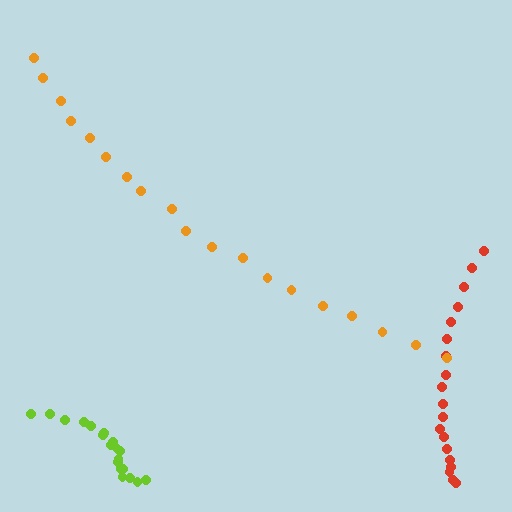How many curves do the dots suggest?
There are 3 distinct paths.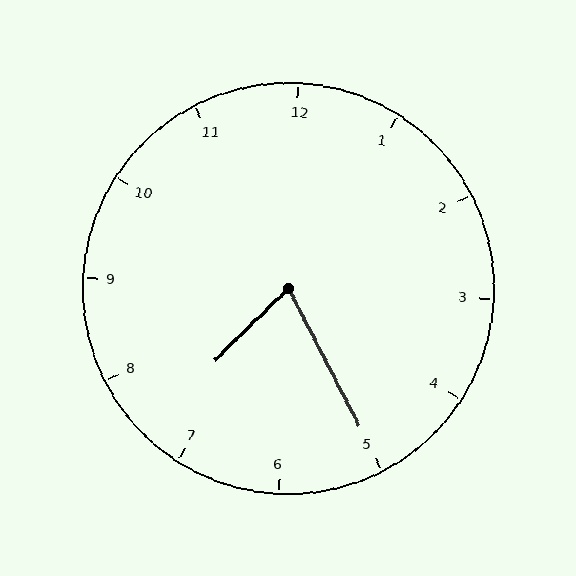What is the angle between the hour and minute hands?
Approximately 72 degrees.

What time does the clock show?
7:25.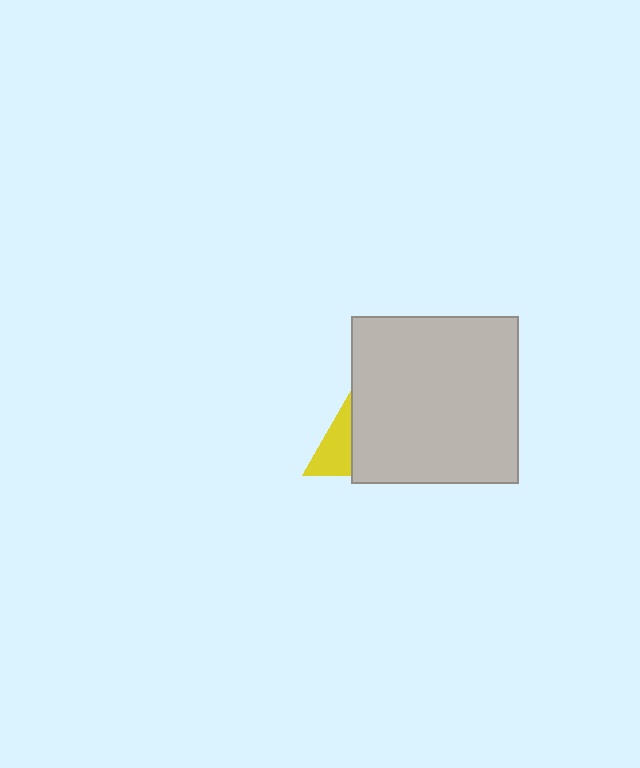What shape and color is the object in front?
The object in front is a light gray square.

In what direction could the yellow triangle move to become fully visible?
The yellow triangle could move left. That would shift it out from behind the light gray square entirely.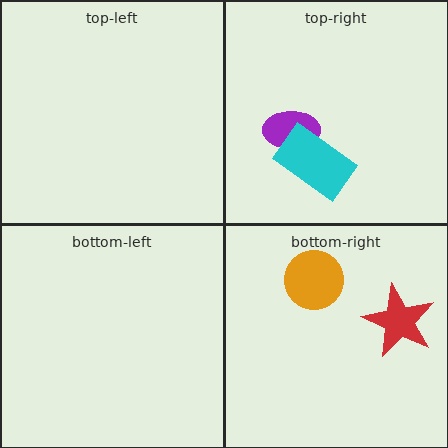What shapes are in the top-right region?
The purple ellipse, the cyan rectangle.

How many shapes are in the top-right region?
2.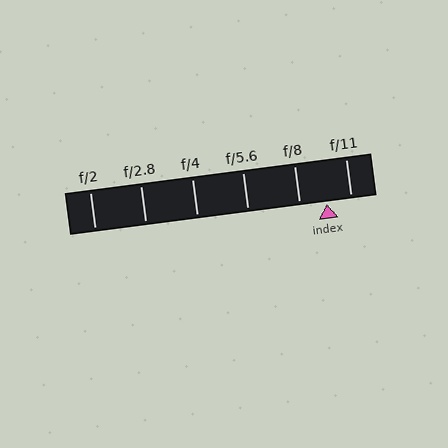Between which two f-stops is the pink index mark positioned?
The index mark is between f/8 and f/11.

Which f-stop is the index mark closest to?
The index mark is closest to f/11.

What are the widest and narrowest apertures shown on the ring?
The widest aperture shown is f/2 and the narrowest is f/11.